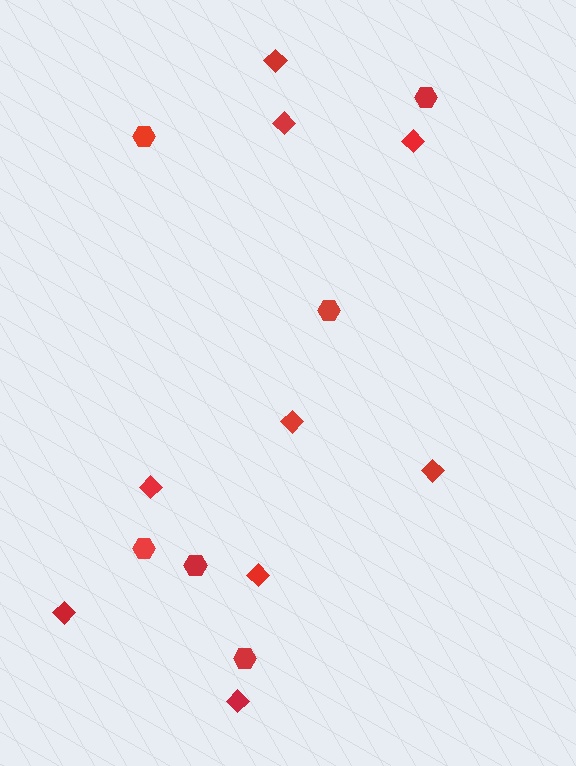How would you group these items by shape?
There are 2 groups: one group of diamonds (9) and one group of hexagons (6).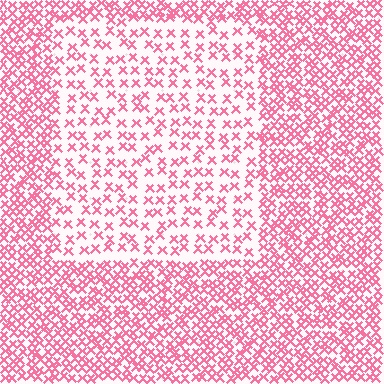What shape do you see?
I see a rectangle.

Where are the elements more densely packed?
The elements are more densely packed outside the rectangle boundary.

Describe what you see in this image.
The image contains small pink elements arranged at two different densities. A rectangle-shaped region is visible where the elements are less densely packed than the surrounding area.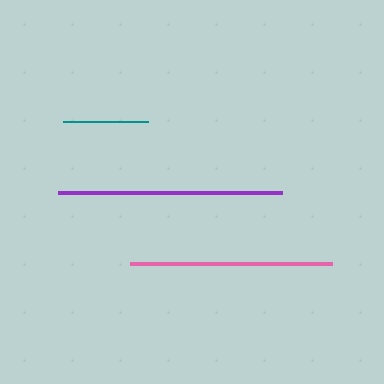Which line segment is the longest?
The purple line is the longest at approximately 224 pixels.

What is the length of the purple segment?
The purple segment is approximately 224 pixels long.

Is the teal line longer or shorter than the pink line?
The pink line is longer than the teal line.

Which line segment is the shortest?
The teal line is the shortest at approximately 85 pixels.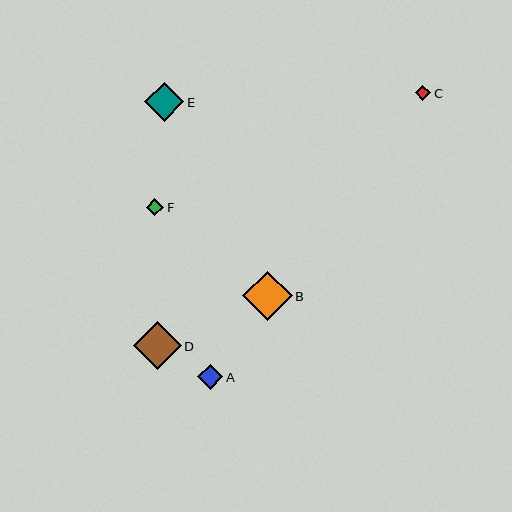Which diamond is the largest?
Diamond B is the largest with a size of approximately 49 pixels.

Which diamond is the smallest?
Diamond C is the smallest with a size of approximately 15 pixels.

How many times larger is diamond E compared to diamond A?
Diamond E is approximately 1.6 times the size of diamond A.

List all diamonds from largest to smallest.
From largest to smallest: B, D, E, A, F, C.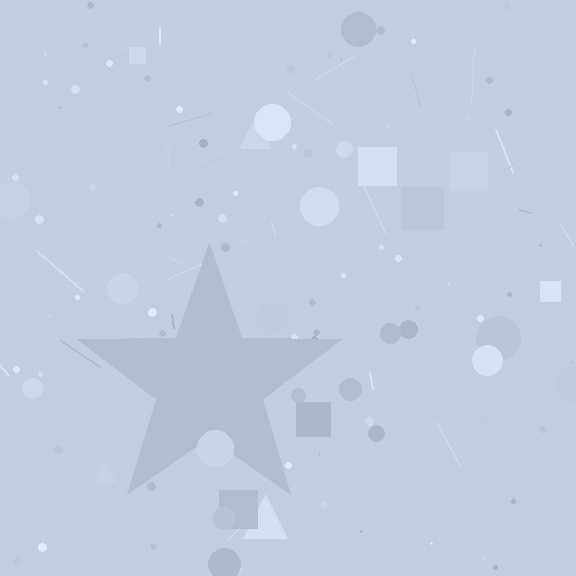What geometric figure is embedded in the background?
A star is embedded in the background.